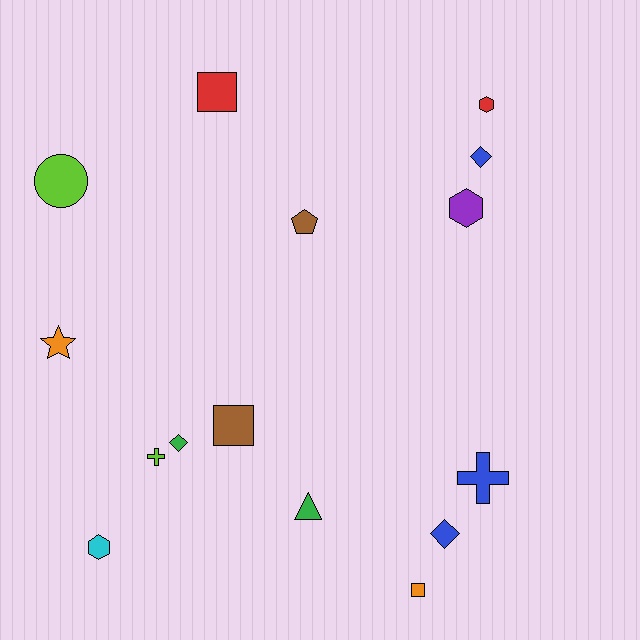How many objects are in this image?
There are 15 objects.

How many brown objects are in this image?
There are 2 brown objects.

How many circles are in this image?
There is 1 circle.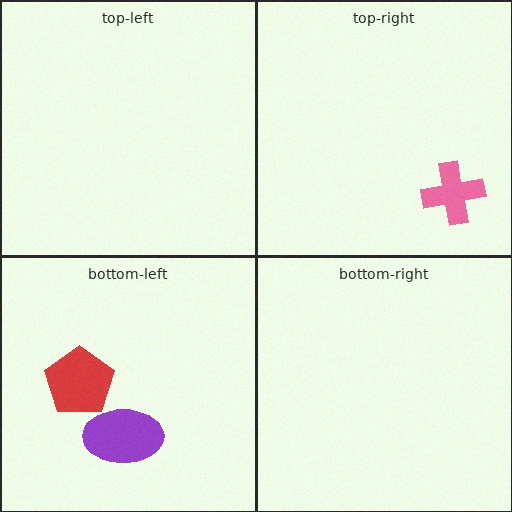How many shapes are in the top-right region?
1.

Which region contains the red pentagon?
The bottom-left region.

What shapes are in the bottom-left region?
The purple ellipse, the red pentagon.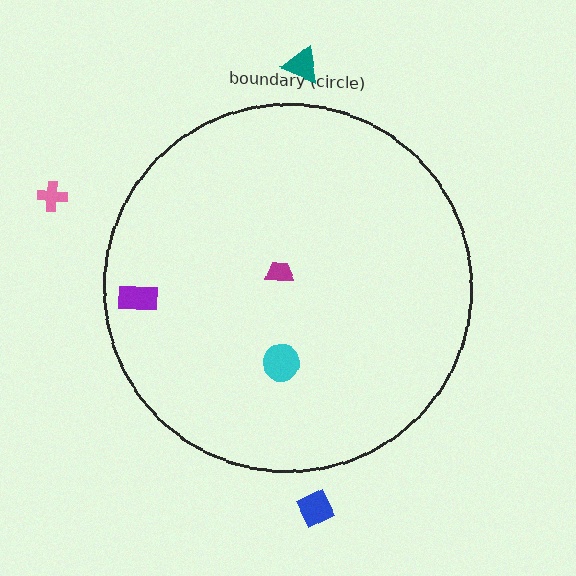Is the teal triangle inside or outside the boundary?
Outside.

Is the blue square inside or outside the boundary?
Outside.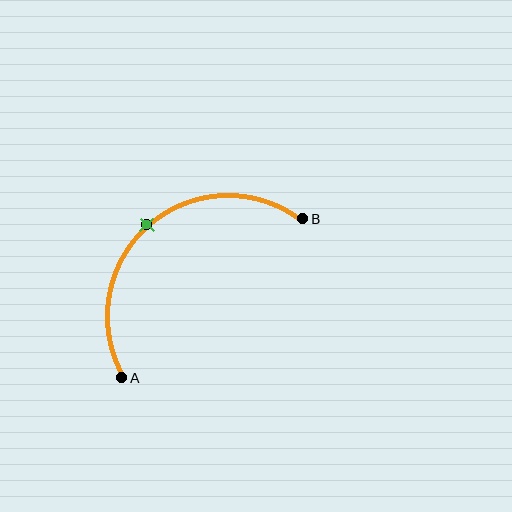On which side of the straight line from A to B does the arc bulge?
The arc bulges above and to the left of the straight line connecting A and B.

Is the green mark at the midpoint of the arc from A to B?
Yes. The green mark lies on the arc at equal arc-length from both A and B — it is the arc midpoint.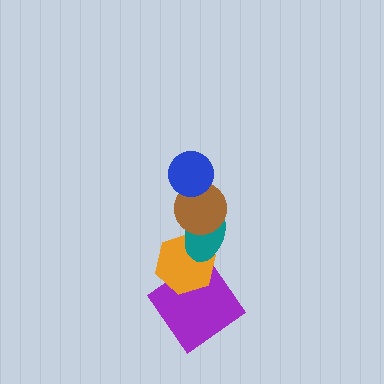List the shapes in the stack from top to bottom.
From top to bottom: the blue circle, the brown circle, the teal ellipse, the orange hexagon, the purple diamond.